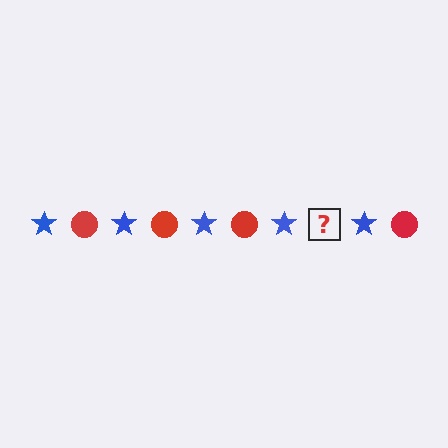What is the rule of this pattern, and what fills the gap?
The rule is that the pattern alternates between blue star and red circle. The gap should be filled with a red circle.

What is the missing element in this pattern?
The missing element is a red circle.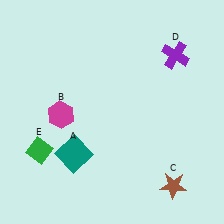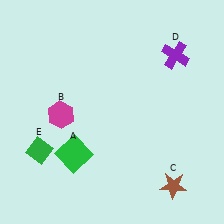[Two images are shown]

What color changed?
The square (A) changed from teal in Image 1 to green in Image 2.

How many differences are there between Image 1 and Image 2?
There is 1 difference between the two images.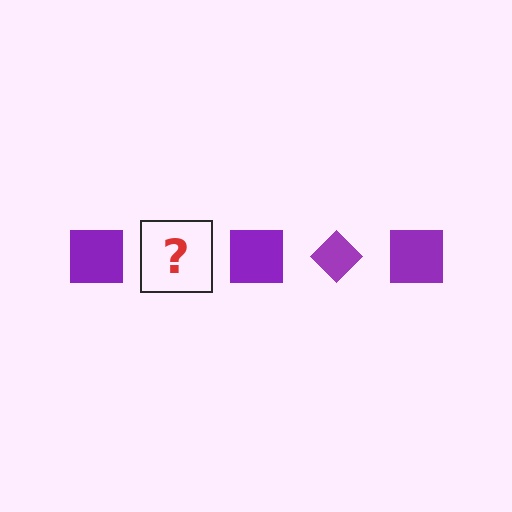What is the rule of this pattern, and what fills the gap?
The rule is that the pattern cycles through square, diamond shapes in purple. The gap should be filled with a purple diamond.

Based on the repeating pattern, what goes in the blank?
The blank should be a purple diamond.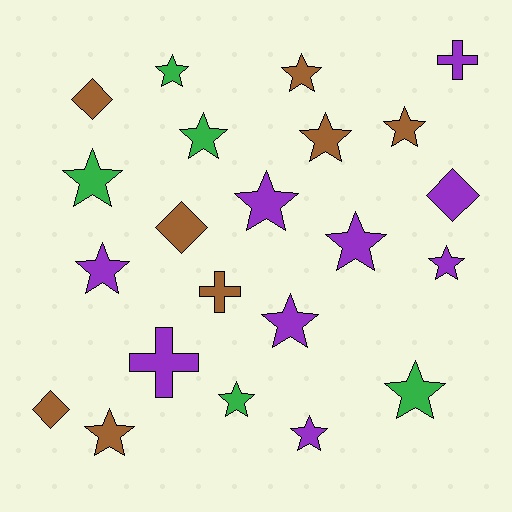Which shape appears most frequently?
Star, with 15 objects.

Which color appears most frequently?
Purple, with 9 objects.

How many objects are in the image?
There are 22 objects.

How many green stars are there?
There are 5 green stars.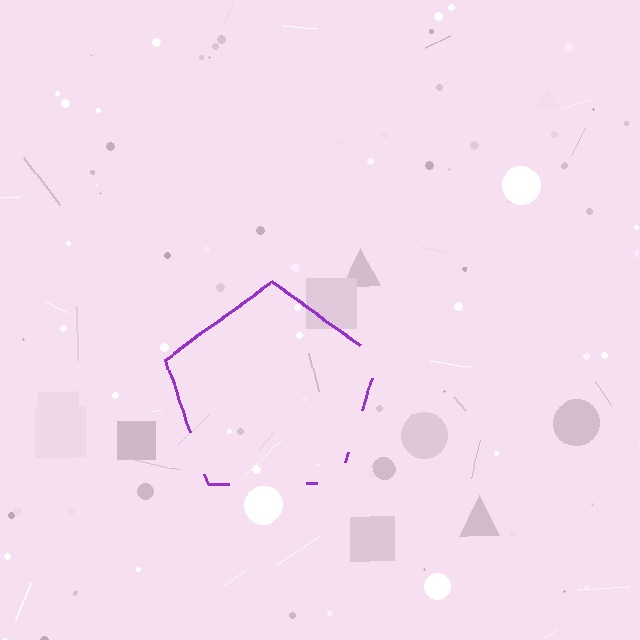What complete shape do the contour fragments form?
The contour fragments form a pentagon.